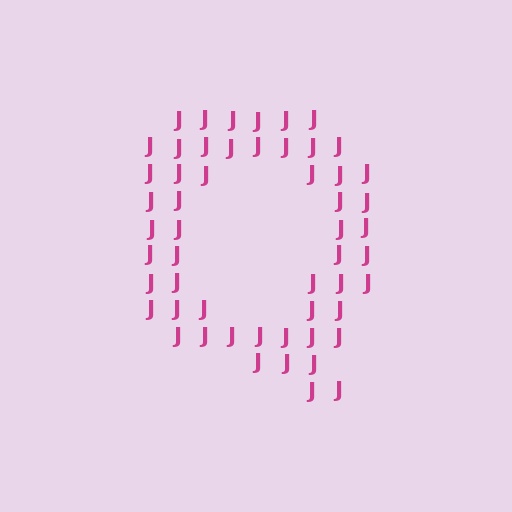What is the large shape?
The large shape is the letter Q.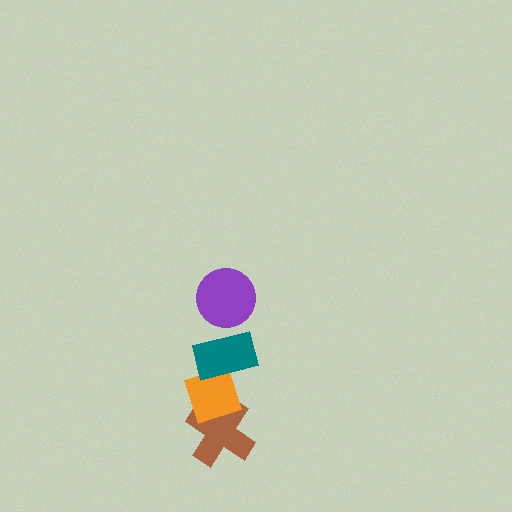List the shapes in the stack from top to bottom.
From top to bottom: the purple circle, the teal rectangle, the orange diamond, the brown cross.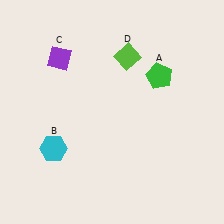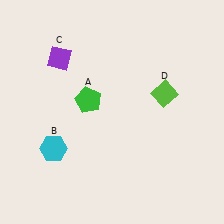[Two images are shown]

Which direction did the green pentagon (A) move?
The green pentagon (A) moved left.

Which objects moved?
The objects that moved are: the green pentagon (A), the lime diamond (D).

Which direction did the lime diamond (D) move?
The lime diamond (D) moved down.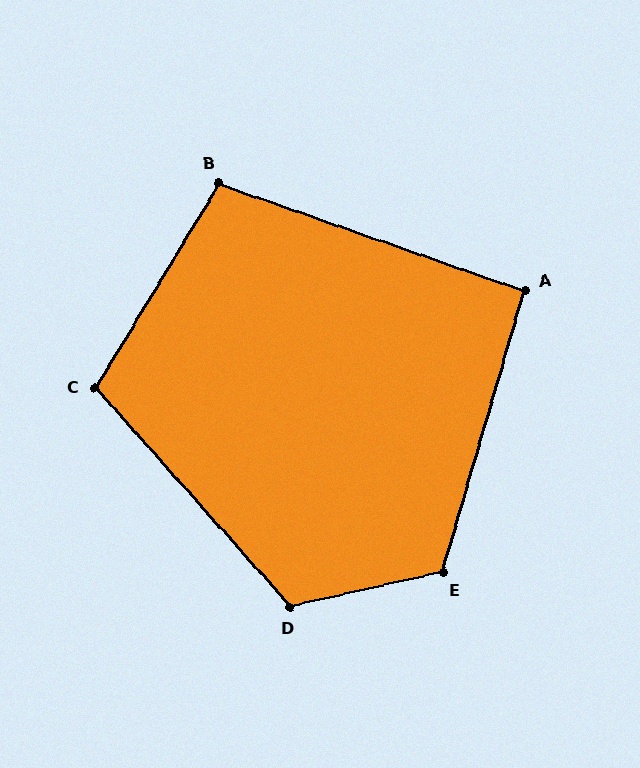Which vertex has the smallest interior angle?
A, at approximately 93 degrees.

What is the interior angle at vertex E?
Approximately 119 degrees (obtuse).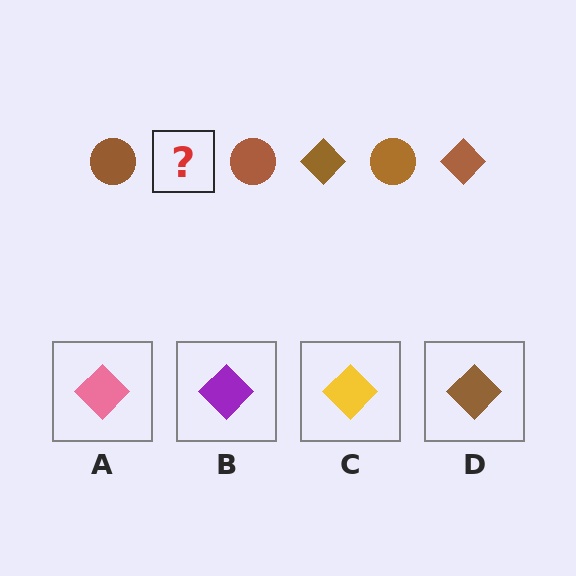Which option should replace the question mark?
Option D.